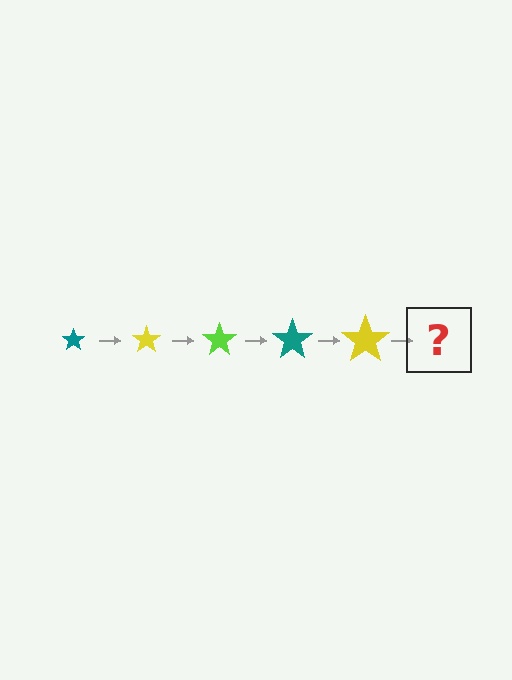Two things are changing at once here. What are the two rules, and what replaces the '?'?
The two rules are that the star grows larger each step and the color cycles through teal, yellow, and lime. The '?' should be a lime star, larger than the previous one.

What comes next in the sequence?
The next element should be a lime star, larger than the previous one.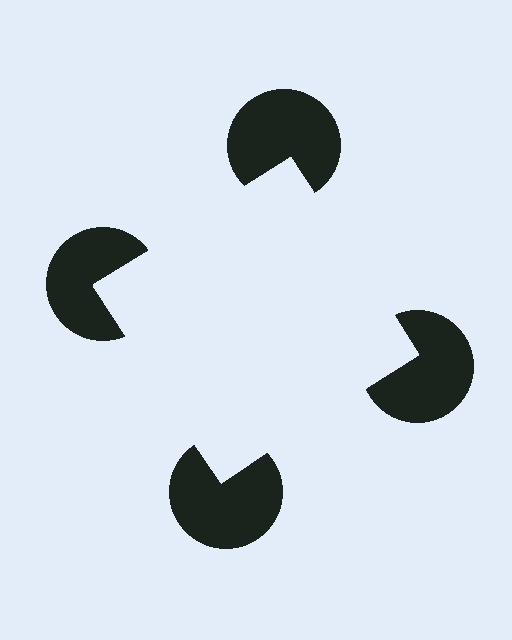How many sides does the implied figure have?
4 sides.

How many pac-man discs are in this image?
There are 4 — one at each vertex of the illusory square.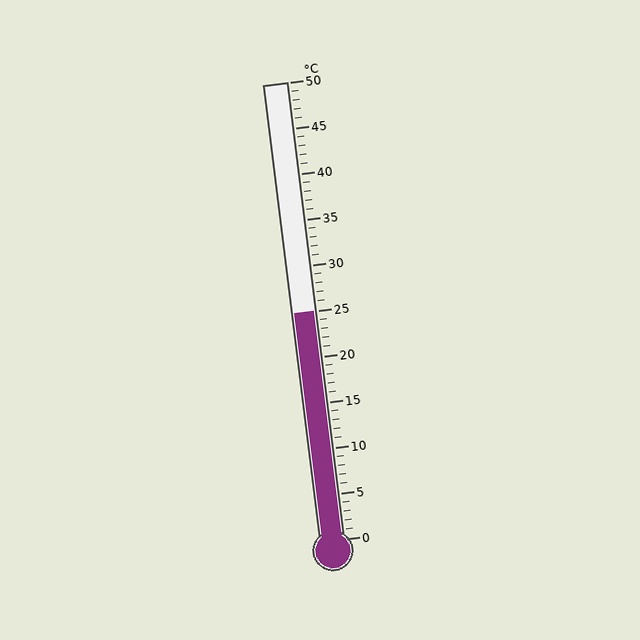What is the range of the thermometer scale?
The thermometer scale ranges from 0°C to 50°C.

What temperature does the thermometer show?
The thermometer shows approximately 25°C.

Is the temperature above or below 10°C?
The temperature is above 10°C.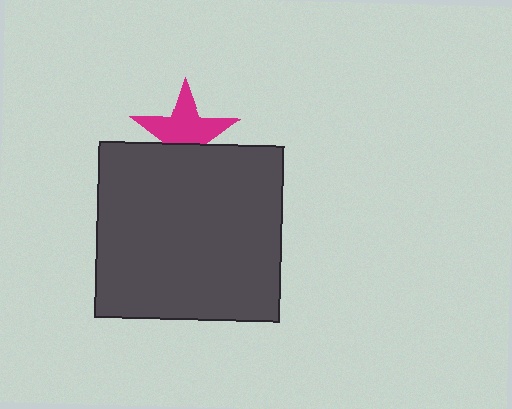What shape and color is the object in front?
The object in front is a dark gray rectangle.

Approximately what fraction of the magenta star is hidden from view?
Roughly 36% of the magenta star is hidden behind the dark gray rectangle.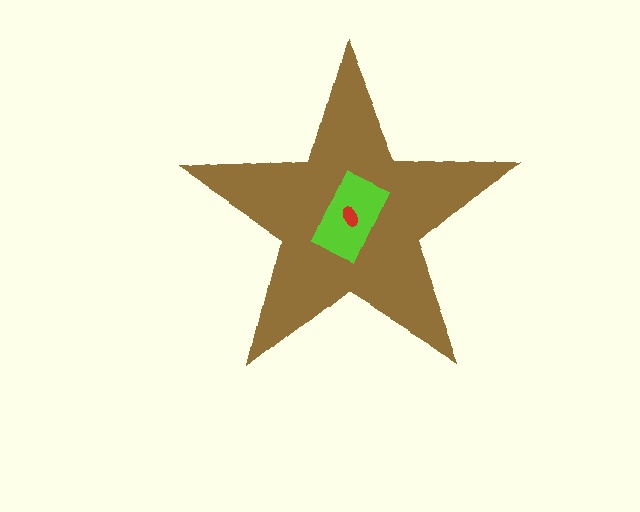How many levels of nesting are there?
3.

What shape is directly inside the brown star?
The lime rectangle.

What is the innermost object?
The red ellipse.